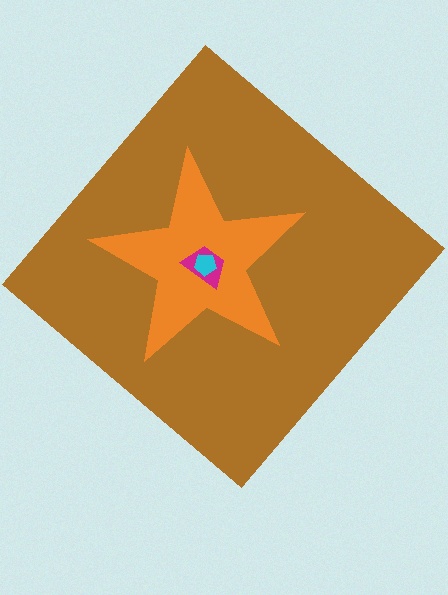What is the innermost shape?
The cyan pentagon.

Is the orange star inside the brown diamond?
Yes.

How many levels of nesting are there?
4.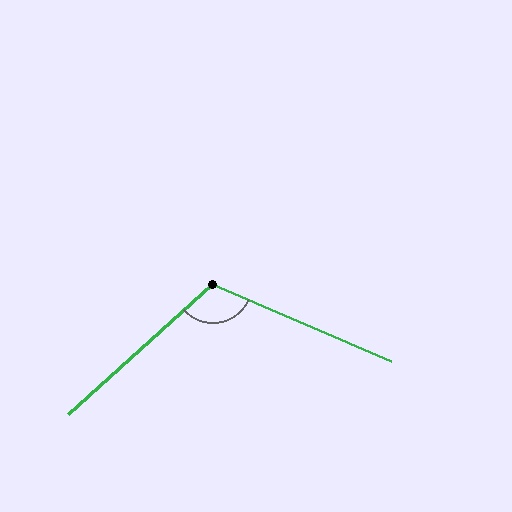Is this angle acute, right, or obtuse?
It is obtuse.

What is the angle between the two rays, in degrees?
Approximately 115 degrees.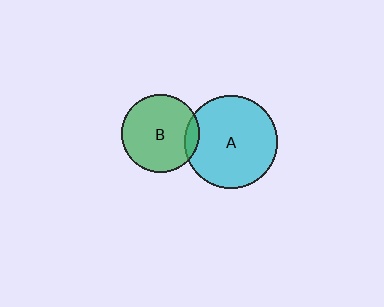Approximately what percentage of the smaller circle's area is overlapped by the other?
Approximately 10%.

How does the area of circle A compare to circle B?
Approximately 1.4 times.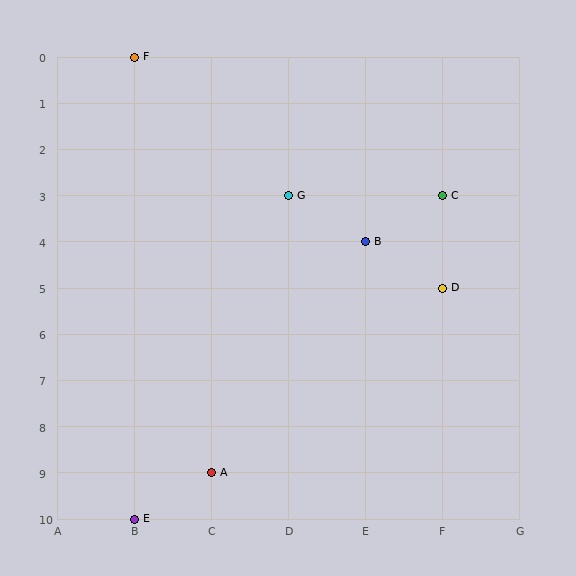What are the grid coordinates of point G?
Point G is at grid coordinates (D, 3).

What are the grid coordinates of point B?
Point B is at grid coordinates (E, 4).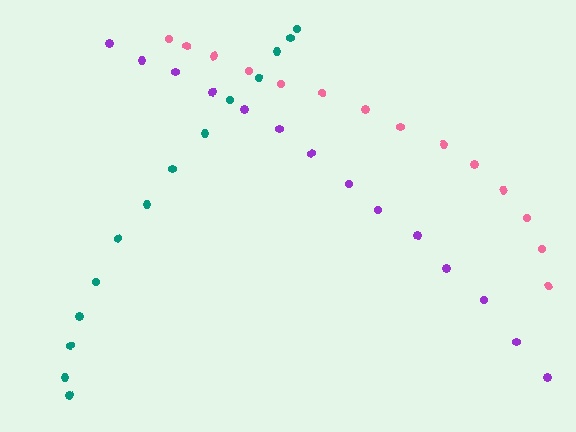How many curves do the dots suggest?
There are 3 distinct paths.